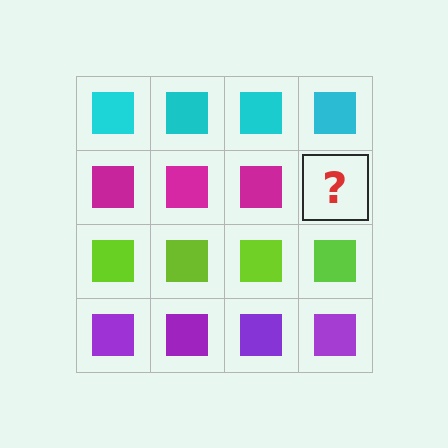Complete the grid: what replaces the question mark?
The question mark should be replaced with a magenta square.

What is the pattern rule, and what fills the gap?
The rule is that each row has a consistent color. The gap should be filled with a magenta square.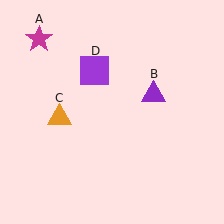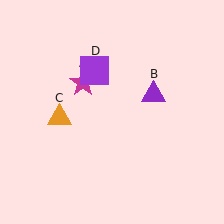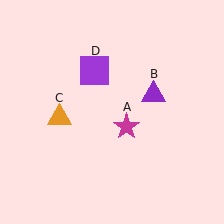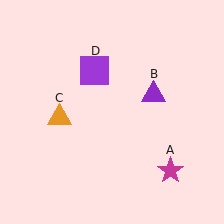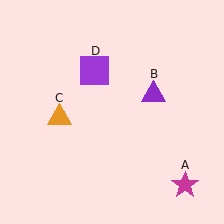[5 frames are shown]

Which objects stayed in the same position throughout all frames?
Purple triangle (object B) and orange triangle (object C) and purple square (object D) remained stationary.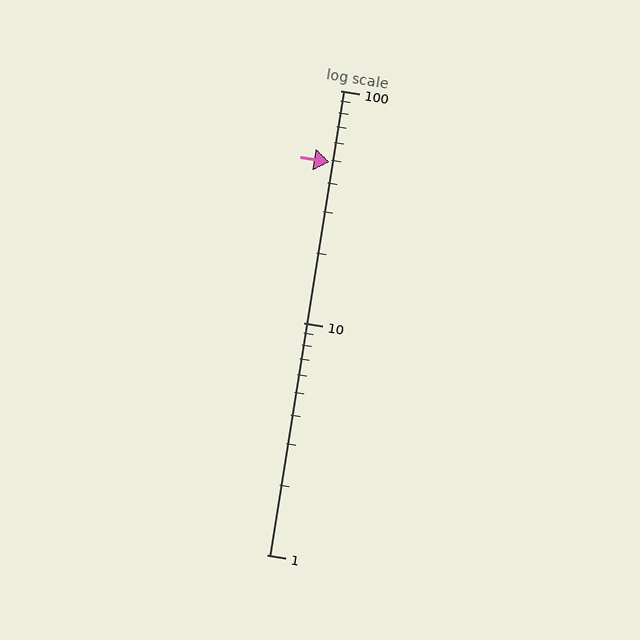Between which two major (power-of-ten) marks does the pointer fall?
The pointer is between 10 and 100.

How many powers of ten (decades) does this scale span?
The scale spans 2 decades, from 1 to 100.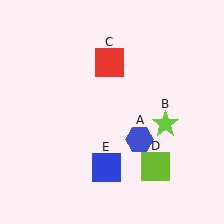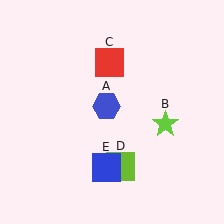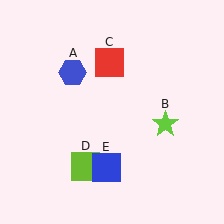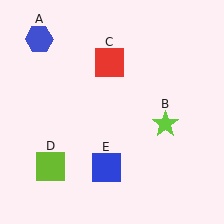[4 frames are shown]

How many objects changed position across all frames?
2 objects changed position: blue hexagon (object A), lime square (object D).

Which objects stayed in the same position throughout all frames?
Lime star (object B) and red square (object C) and blue square (object E) remained stationary.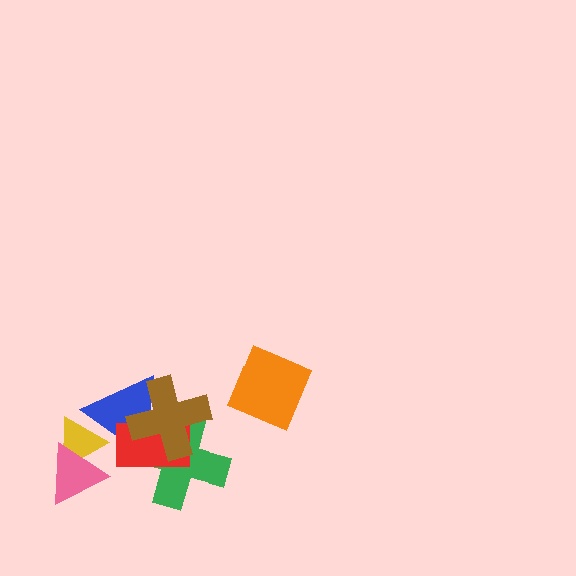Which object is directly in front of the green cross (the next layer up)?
The red rectangle is directly in front of the green cross.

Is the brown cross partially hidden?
No, no other shape covers it.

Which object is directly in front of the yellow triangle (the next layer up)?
The pink triangle is directly in front of the yellow triangle.